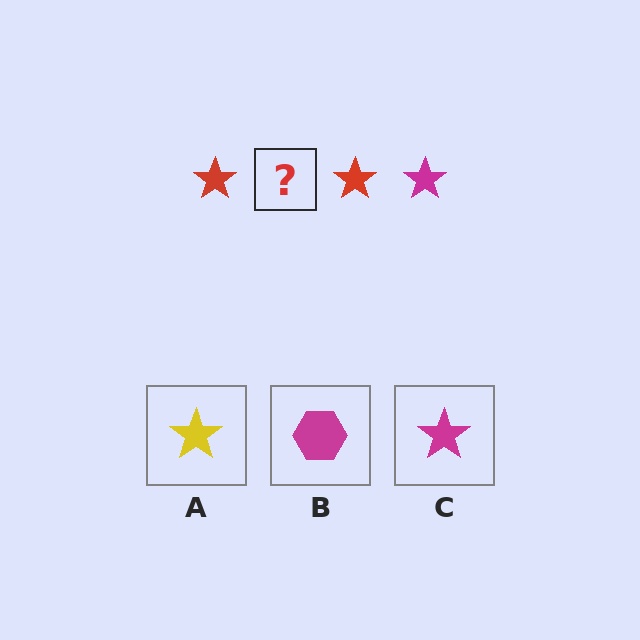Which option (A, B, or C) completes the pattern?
C.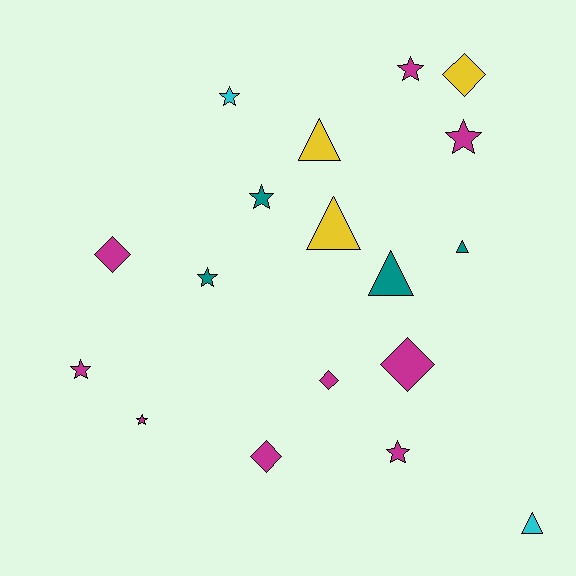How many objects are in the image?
There are 18 objects.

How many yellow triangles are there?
There are 2 yellow triangles.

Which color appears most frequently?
Magenta, with 9 objects.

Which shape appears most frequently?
Star, with 8 objects.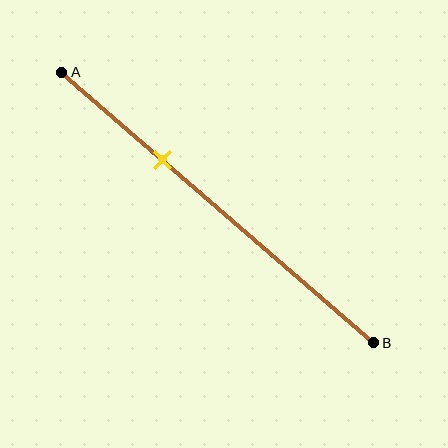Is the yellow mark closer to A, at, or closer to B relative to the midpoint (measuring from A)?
The yellow mark is closer to point A than the midpoint of segment AB.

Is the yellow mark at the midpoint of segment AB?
No, the mark is at about 30% from A, not at the 50% midpoint.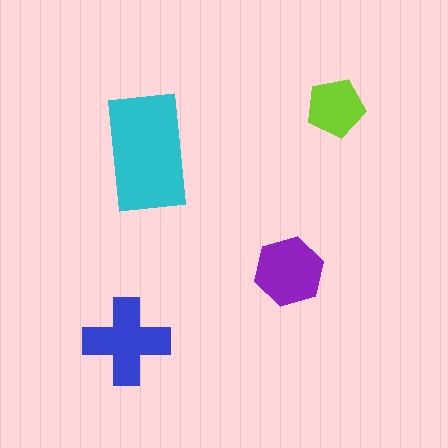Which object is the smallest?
The lime pentagon.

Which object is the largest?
The cyan rectangle.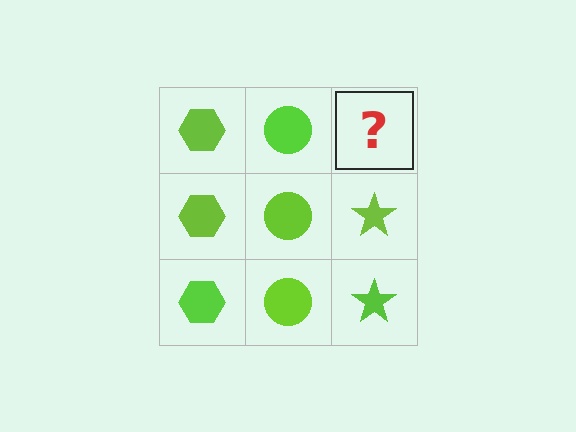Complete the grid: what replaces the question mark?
The question mark should be replaced with a lime star.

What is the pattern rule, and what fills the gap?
The rule is that each column has a consistent shape. The gap should be filled with a lime star.